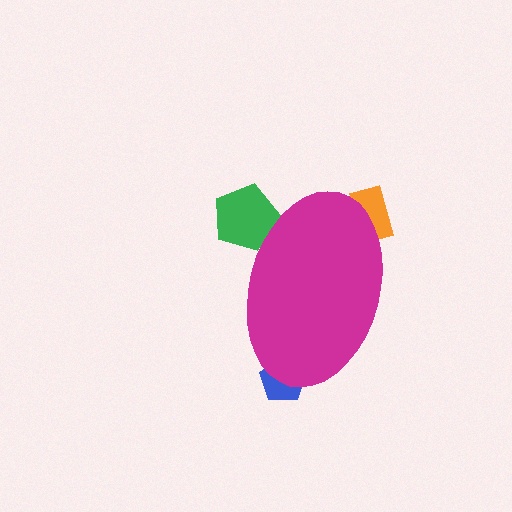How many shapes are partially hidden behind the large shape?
3 shapes are partially hidden.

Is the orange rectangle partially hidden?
Yes, the orange rectangle is partially hidden behind the magenta ellipse.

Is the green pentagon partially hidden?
Yes, the green pentagon is partially hidden behind the magenta ellipse.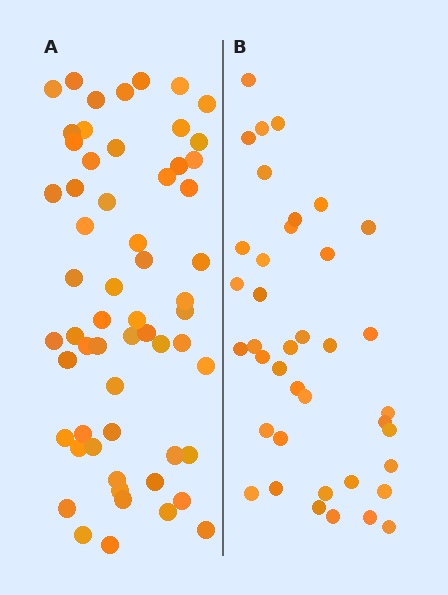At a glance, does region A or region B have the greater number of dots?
Region A (the left region) has more dots.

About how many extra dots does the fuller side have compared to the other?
Region A has approximately 20 more dots than region B.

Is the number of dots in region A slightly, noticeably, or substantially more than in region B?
Region A has substantially more. The ratio is roughly 1.5 to 1.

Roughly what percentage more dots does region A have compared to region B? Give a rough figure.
About 50% more.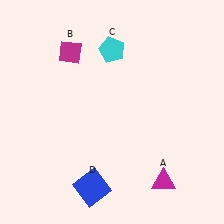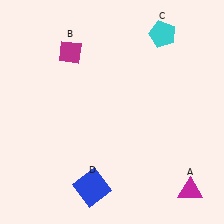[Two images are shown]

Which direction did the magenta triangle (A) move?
The magenta triangle (A) moved right.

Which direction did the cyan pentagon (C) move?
The cyan pentagon (C) moved right.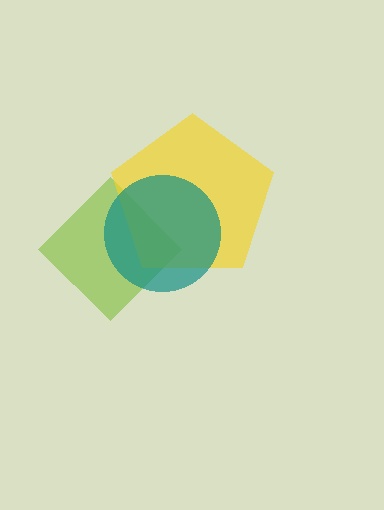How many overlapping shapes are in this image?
There are 3 overlapping shapes in the image.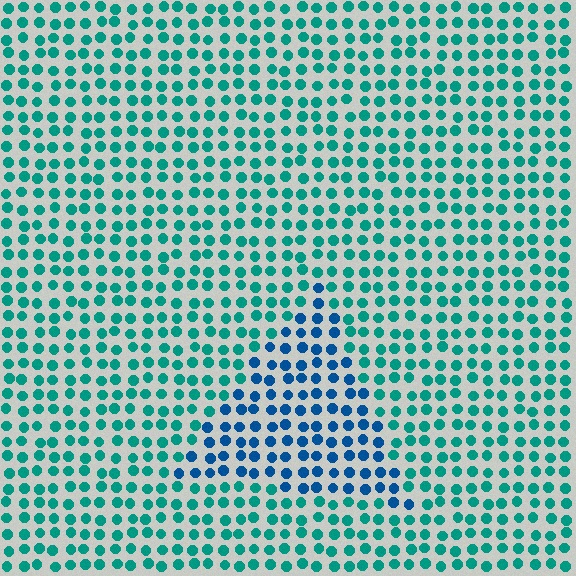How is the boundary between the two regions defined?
The boundary is defined purely by a slight shift in hue (about 37 degrees). Spacing, size, and orientation are identical on both sides.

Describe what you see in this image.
The image is filled with small teal elements in a uniform arrangement. A triangle-shaped region is visible where the elements are tinted to a slightly different hue, forming a subtle color boundary.